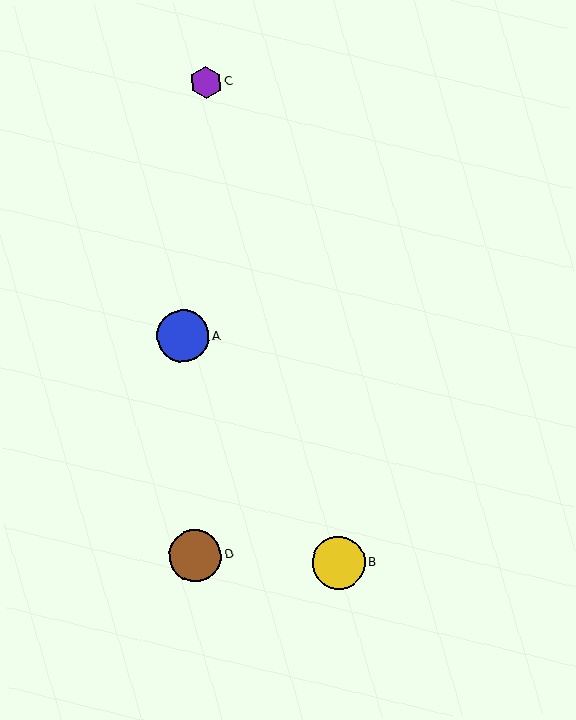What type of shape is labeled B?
Shape B is a yellow circle.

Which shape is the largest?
The yellow circle (labeled B) is the largest.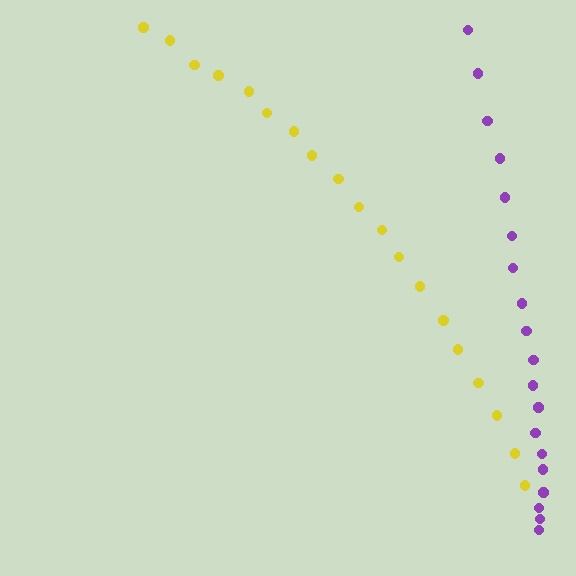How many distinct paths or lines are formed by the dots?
There are 2 distinct paths.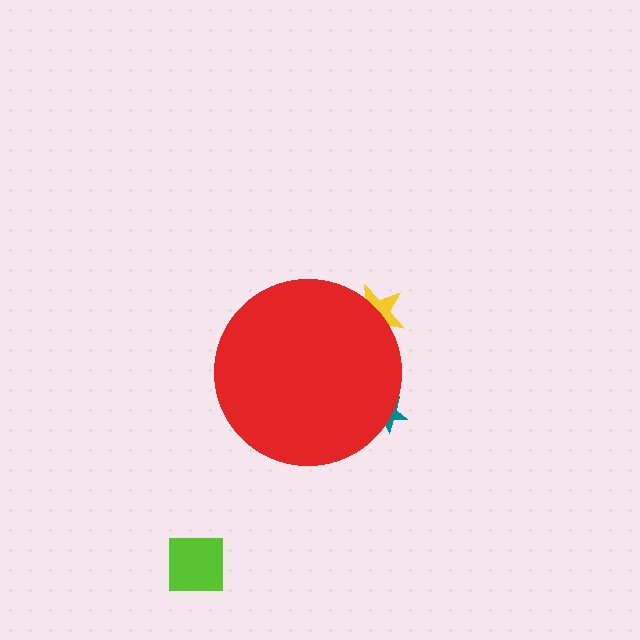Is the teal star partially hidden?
Yes, the teal star is partially hidden behind the red circle.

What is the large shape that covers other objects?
A red circle.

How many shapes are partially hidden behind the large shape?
2 shapes are partially hidden.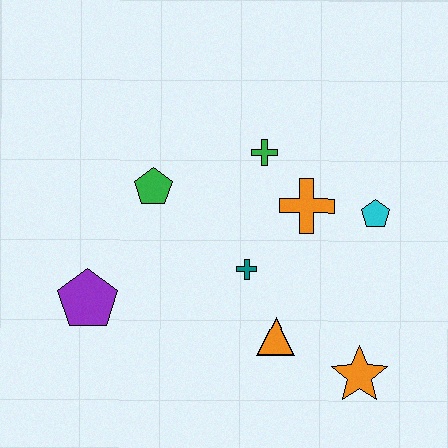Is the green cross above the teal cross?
Yes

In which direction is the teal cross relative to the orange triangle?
The teal cross is above the orange triangle.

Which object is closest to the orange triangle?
The teal cross is closest to the orange triangle.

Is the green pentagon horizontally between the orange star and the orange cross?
No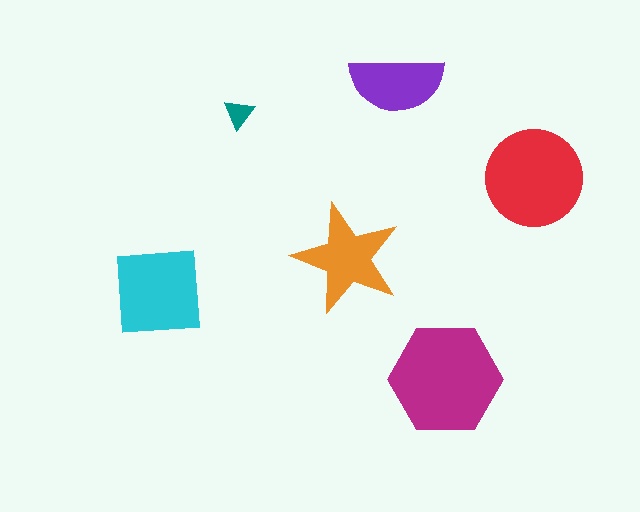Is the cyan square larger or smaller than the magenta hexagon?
Smaller.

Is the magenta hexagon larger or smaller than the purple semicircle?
Larger.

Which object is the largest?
The magenta hexagon.